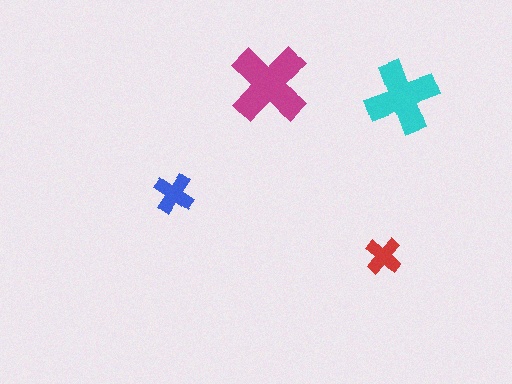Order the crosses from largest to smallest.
the magenta one, the cyan one, the blue one, the red one.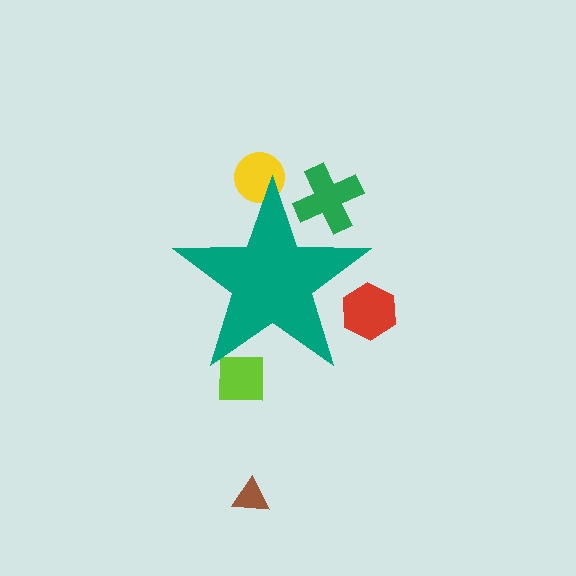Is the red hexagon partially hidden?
Yes, the red hexagon is partially hidden behind the teal star.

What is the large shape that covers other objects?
A teal star.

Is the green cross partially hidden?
Yes, the green cross is partially hidden behind the teal star.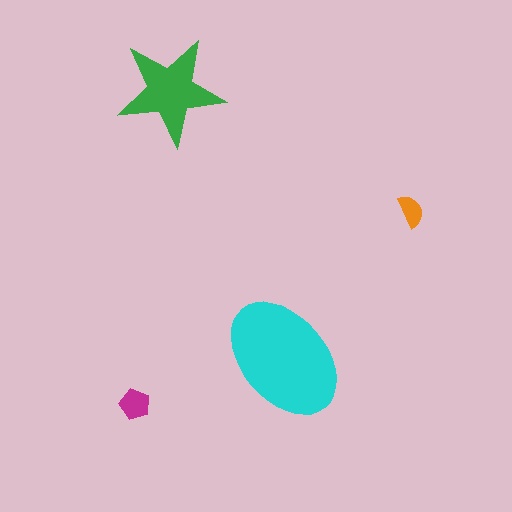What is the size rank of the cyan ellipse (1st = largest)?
1st.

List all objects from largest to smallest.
The cyan ellipse, the green star, the magenta pentagon, the orange semicircle.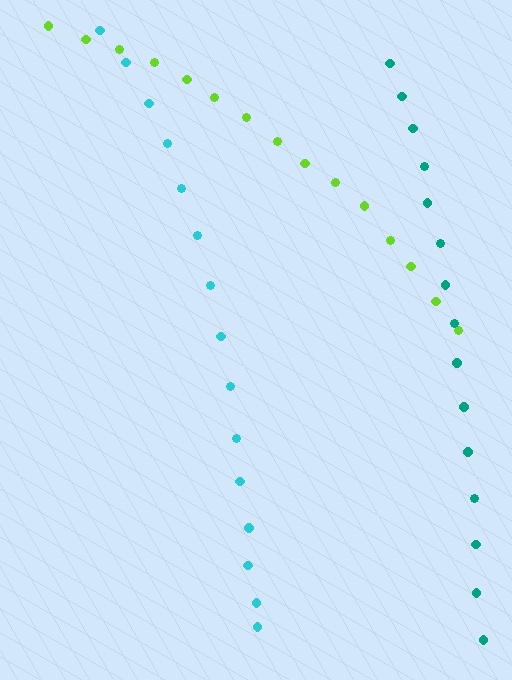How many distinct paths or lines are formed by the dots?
There are 3 distinct paths.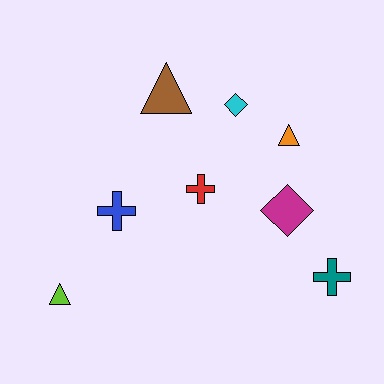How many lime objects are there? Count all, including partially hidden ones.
There is 1 lime object.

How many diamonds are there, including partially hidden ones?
There are 2 diamonds.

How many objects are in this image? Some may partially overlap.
There are 8 objects.